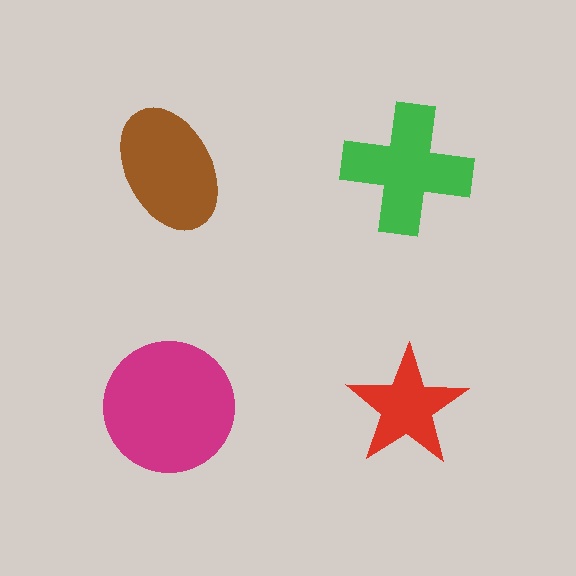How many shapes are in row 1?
2 shapes.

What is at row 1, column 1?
A brown ellipse.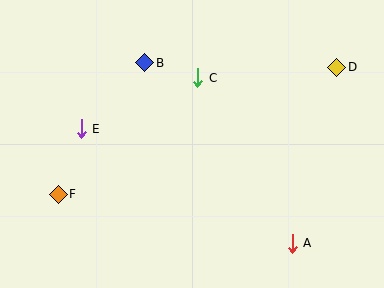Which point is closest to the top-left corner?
Point E is closest to the top-left corner.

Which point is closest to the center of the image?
Point C at (198, 78) is closest to the center.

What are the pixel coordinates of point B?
Point B is at (145, 63).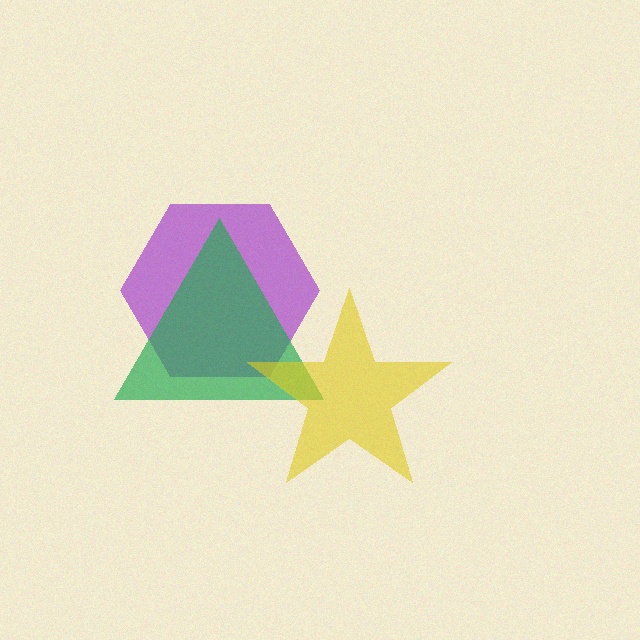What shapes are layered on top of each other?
The layered shapes are: a purple hexagon, a green triangle, a yellow star.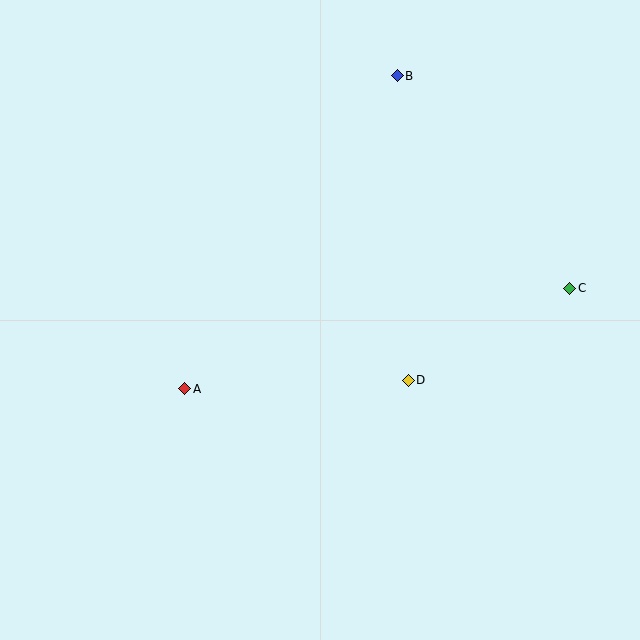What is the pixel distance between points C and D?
The distance between C and D is 186 pixels.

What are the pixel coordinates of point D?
Point D is at (408, 380).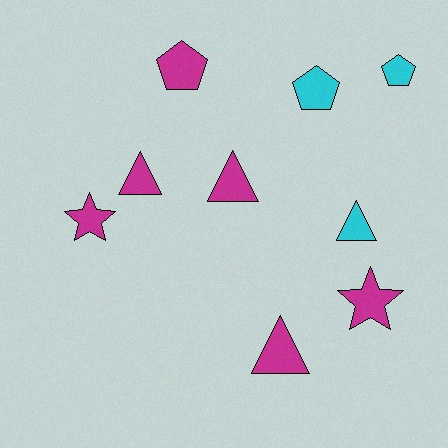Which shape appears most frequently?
Triangle, with 4 objects.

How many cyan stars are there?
There are no cyan stars.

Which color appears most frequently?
Magenta, with 6 objects.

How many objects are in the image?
There are 9 objects.